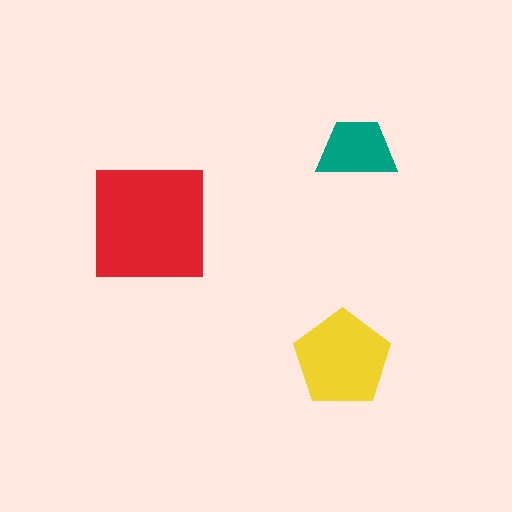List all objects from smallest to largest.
The teal trapezoid, the yellow pentagon, the red square.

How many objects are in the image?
There are 3 objects in the image.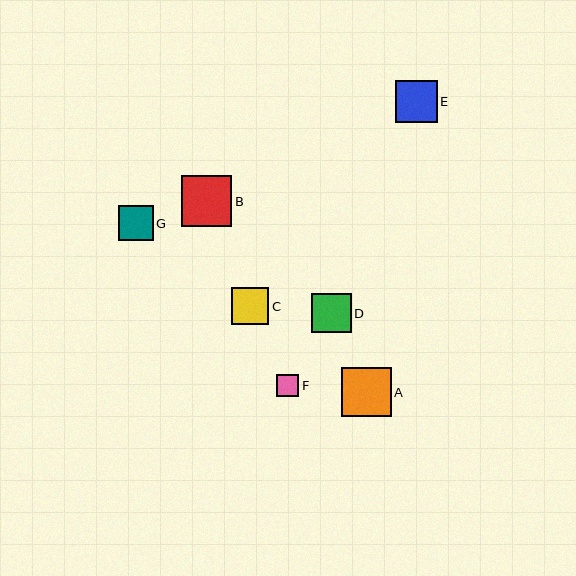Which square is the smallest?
Square F is the smallest with a size of approximately 22 pixels.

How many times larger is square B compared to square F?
Square B is approximately 2.3 times the size of square F.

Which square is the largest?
Square B is the largest with a size of approximately 50 pixels.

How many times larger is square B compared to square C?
Square B is approximately 1.4 times the size of square C.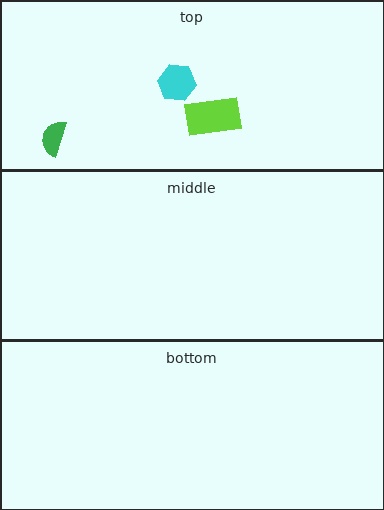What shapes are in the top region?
The cyan hexagon, the lime rectangle, the green semicircle.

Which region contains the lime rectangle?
The top region.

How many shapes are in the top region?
3.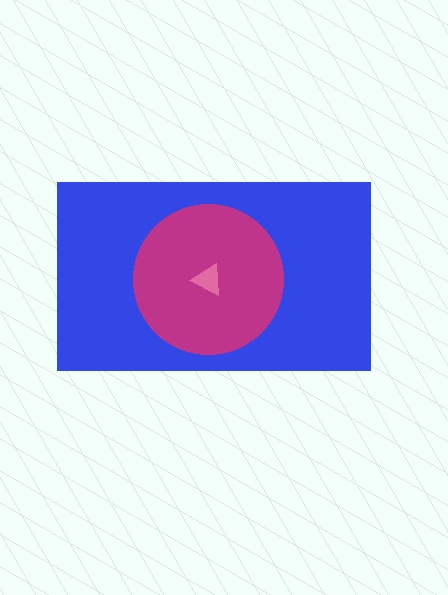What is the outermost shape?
The blue rectangle.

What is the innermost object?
The pink triangle.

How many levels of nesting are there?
3.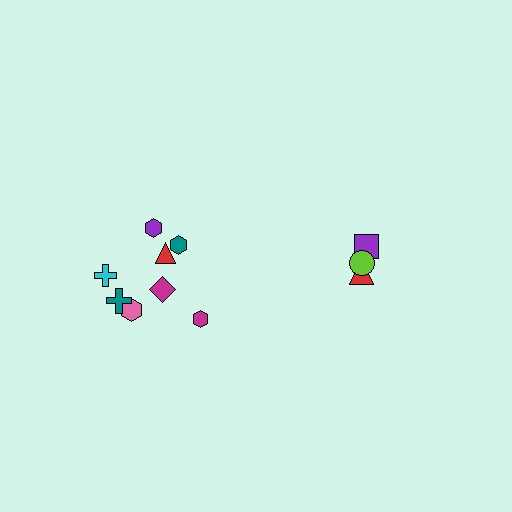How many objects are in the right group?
There are 3 objects.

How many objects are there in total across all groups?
There are 11 objects.